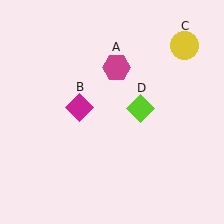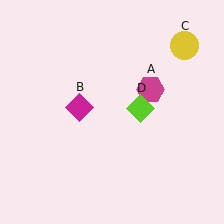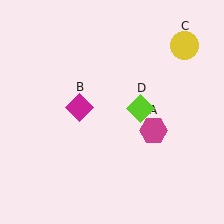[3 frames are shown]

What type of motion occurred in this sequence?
The magenta hexagon (object A) rotated clockwise around the center of the scene.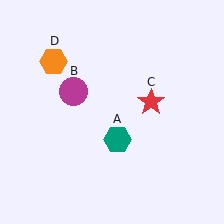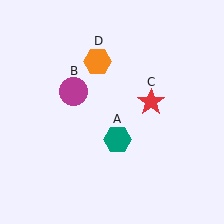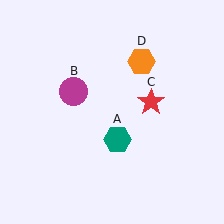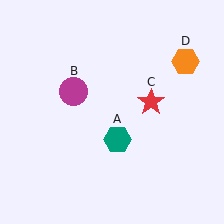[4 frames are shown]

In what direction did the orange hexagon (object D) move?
The orange hexagon (object D) moved right.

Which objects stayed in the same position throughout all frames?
Teal hexagon (object A) and magenta circle (object B) and red star (object C) remained stationary.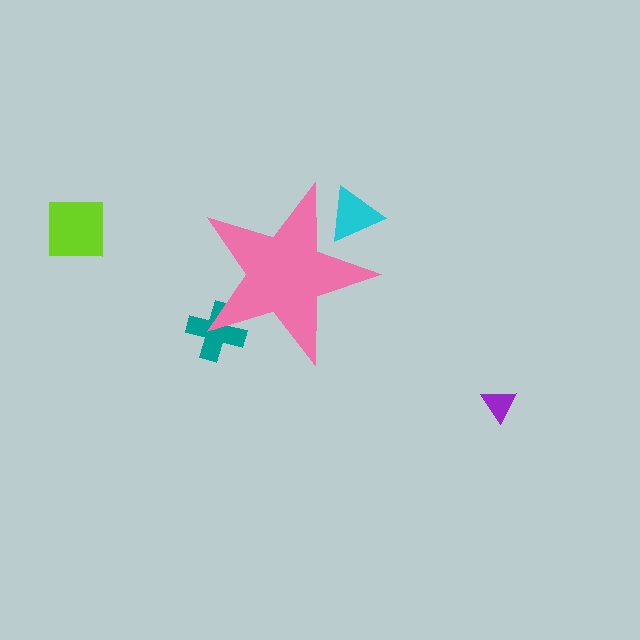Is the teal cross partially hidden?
Yes, the teal cross is partially hidden behind the pink star.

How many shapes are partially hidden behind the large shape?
2 shapes are partially hidden.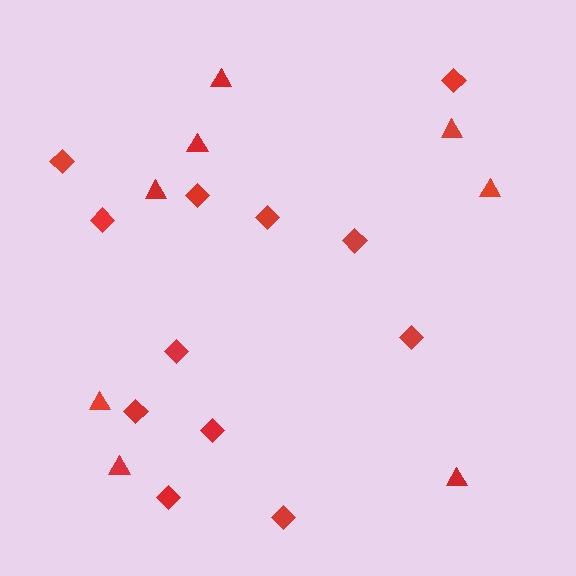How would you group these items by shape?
There are 2 groups: one group of triangles (8) and one group of diamonds (12).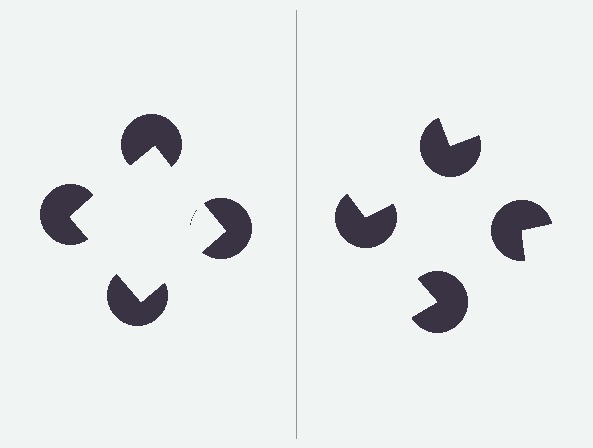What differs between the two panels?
The pac-man discs are positioned identically on both sides; only the wedge orientations differ. On the left they align to a square; on the right they are misaligned.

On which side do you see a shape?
An illusory square appears on the left side. On the right side the wedge cuts are rotated, so no coherent shape forms.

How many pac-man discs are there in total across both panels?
8 — 4 on each side.